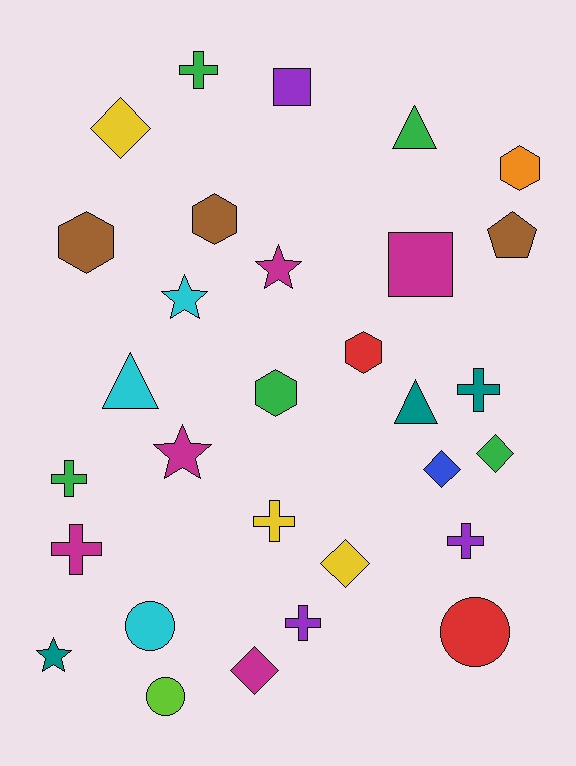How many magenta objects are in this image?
There are 5 magenta objects.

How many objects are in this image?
There are 30 objects.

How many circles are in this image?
There are 3 circles.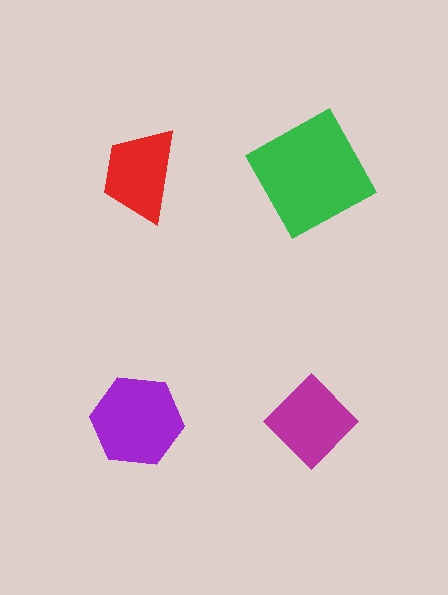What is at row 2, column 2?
A magenta diamond.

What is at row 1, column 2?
A green square.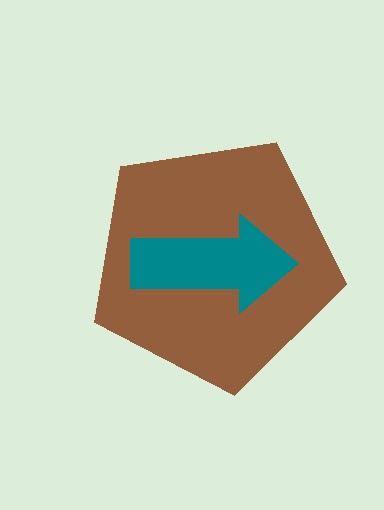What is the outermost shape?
The brown pentagon.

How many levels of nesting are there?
2.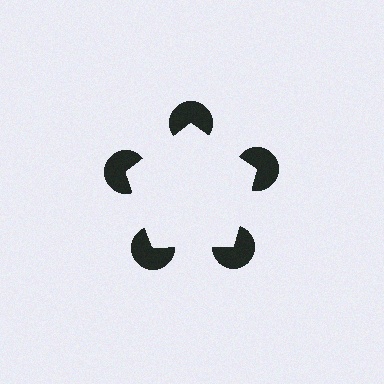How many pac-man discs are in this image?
There are 5 — one at each vertex of the illusory pentagon.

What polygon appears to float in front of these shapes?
An illusory pentagon — its edges are inferred from the aligned wedge cuts in the pac-man discs, not physically drawn.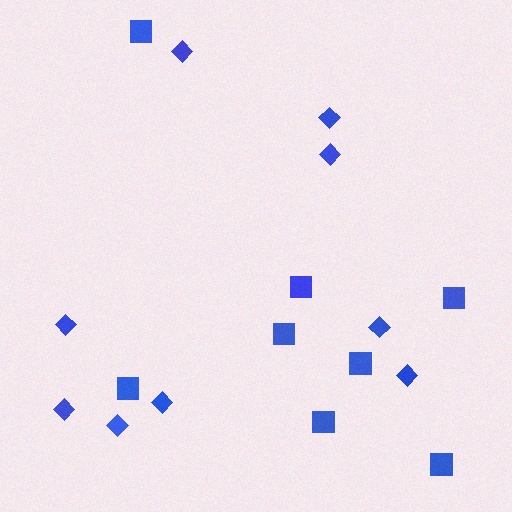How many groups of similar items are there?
There are 2 groups: one group of diamonds (9) and one group of squares (8).